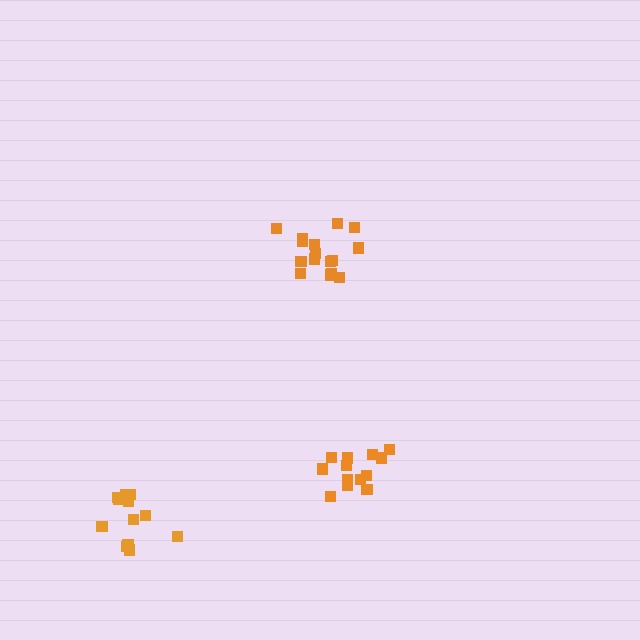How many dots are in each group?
Group 1: 13 dots, Group 2: 17 dots, Group 3: 13 dots (43 total).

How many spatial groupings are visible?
There are 3 spatial groupings.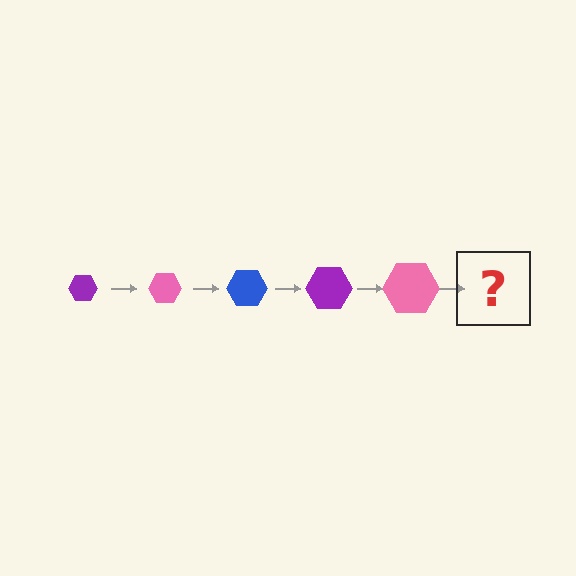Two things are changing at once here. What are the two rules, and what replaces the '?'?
The two rules are that the hexagon grows larger each step and the color cycles through purple, pink, and blue. The '?' should be a blue hexagon, larger than the previous one.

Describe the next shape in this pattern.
It should be a blue hexagon, larger than the previous one.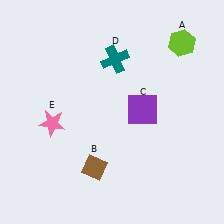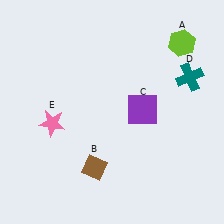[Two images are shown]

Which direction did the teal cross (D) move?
The teal cross (D) moved right.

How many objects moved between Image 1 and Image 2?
1 object moved between the two images.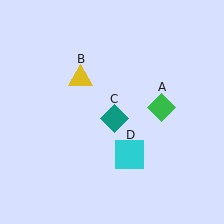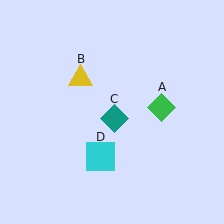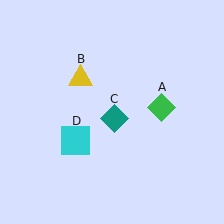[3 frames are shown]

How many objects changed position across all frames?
1 object changed position: cyan square (object D).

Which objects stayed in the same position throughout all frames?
Green diamond (object A) and yellow triangle (object B) and teal diamond (object C) remained stationary.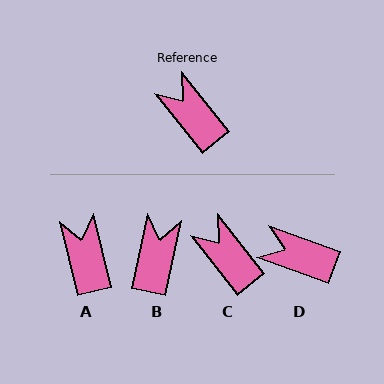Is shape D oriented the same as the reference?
No, it is off by about 32 degrees.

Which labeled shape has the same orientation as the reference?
C.